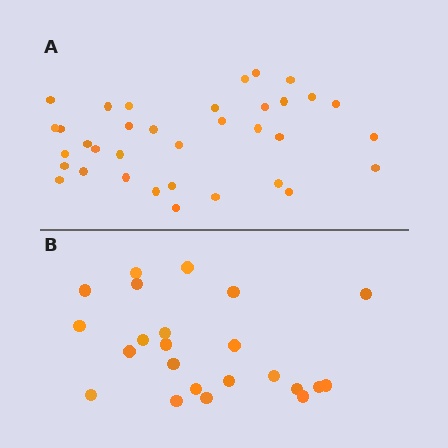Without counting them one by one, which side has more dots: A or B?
Region A (the top region) has more dots.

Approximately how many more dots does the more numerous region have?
Region A has roughly 12 or so more dots than region B.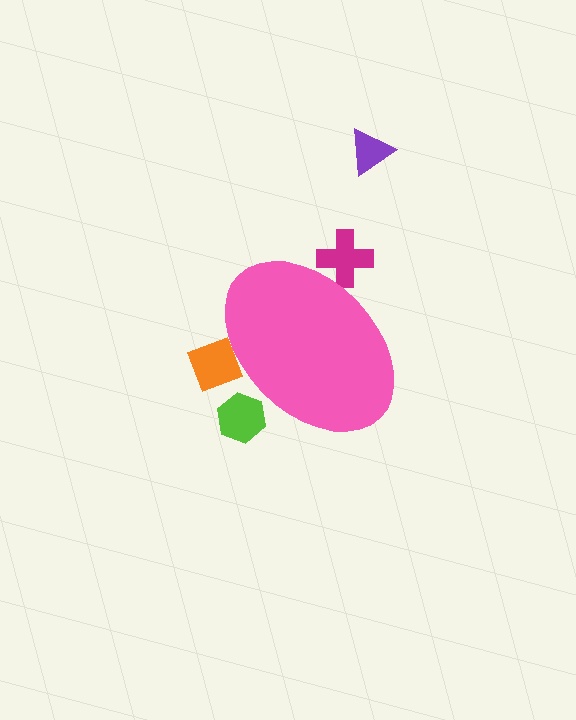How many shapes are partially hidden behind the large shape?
3 shapes are partially hidden.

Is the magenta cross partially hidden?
Yes, the magenta cross is partially hidden behind the pink ellipse.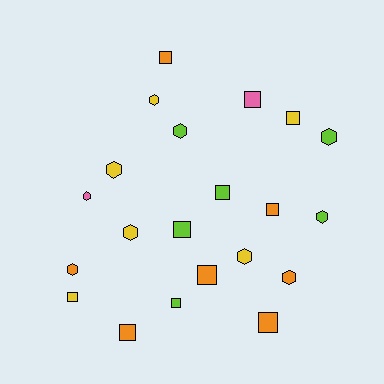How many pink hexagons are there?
There is 1 pink hexagon.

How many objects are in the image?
There are 21 objects.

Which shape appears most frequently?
Square, with 11 objects.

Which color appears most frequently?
Orange, with 7 objects.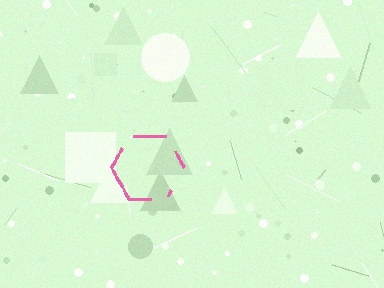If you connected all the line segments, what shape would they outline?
They would outline a hexagon.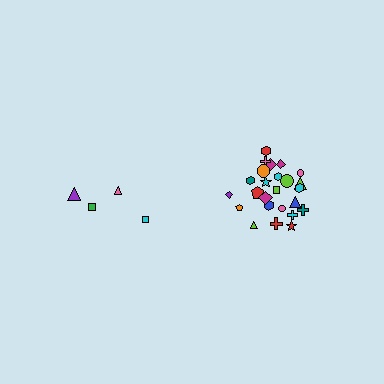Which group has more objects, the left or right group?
The right group.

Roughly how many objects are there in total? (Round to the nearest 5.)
Roughly 30 objects in total.